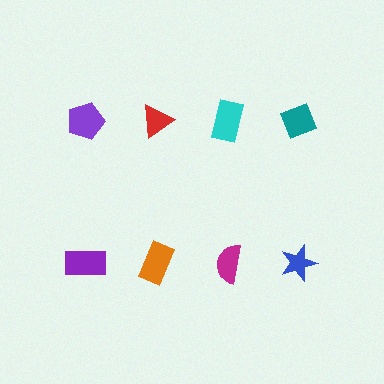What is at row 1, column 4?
A teal diamond.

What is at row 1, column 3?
A cyan rectangle.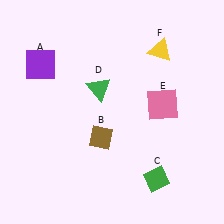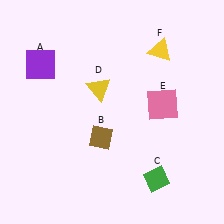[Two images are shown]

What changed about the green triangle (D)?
In Image 1, D is green. In Image 2, it changed to yellow.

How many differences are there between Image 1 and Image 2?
There is 1 difference between the two images.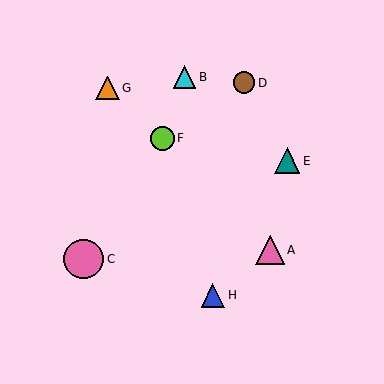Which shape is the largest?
The pink circle (labeled C) is the largest.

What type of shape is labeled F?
Shape F is a lime circle.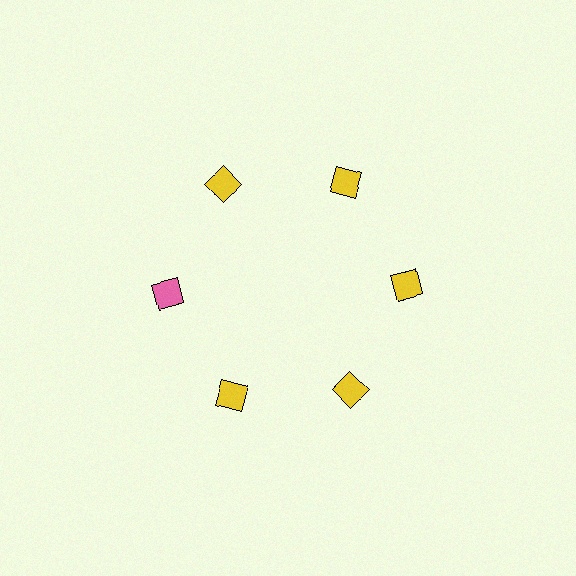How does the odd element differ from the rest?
It has a different color: pink instead of yellow.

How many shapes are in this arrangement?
There are 6 shapes arranged in a ring pattern.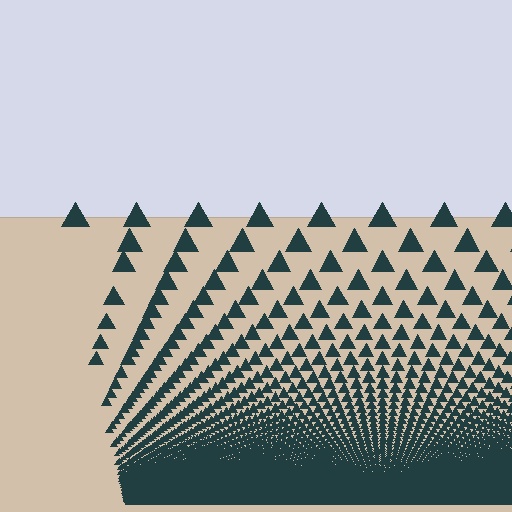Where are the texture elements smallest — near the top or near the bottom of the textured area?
Near the bottom.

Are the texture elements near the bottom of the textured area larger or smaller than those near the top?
Smaller. The gradient is inverted — elements near the bottom are smaller and denser.